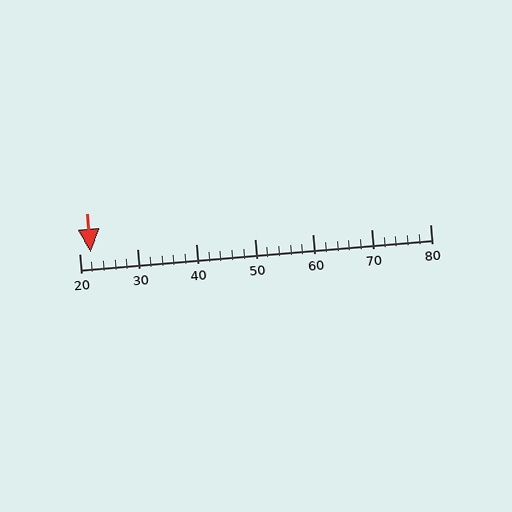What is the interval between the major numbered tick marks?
The major tick marks are spaced 10 units apart.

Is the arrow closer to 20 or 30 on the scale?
The arrow is closer to 20.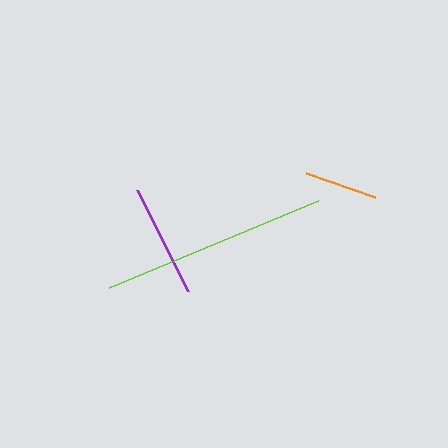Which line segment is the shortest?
The orange line is the shortest at approximately 73 pixels.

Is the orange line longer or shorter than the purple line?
The purple line is longer than the orange line.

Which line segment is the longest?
The lime line is the longest at approximately 226 pixels.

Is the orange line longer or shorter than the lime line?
The lime line is longer than the orange line.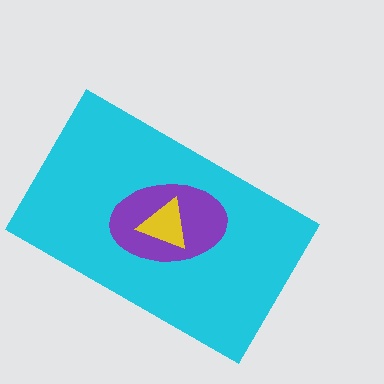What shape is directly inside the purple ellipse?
The yellow triangle.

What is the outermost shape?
The cyan rectangle.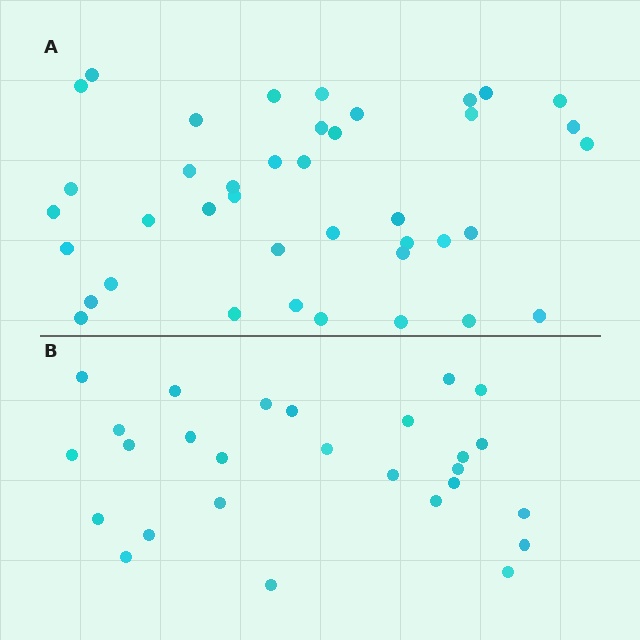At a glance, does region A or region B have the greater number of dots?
Region A (the top region) has more dots.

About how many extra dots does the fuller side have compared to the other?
Region A has approximately 15 more dots than region B.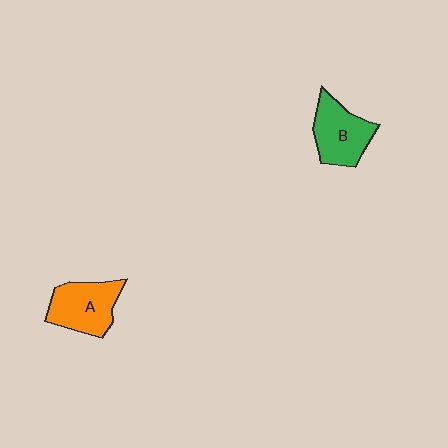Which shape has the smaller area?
Shape B (green).